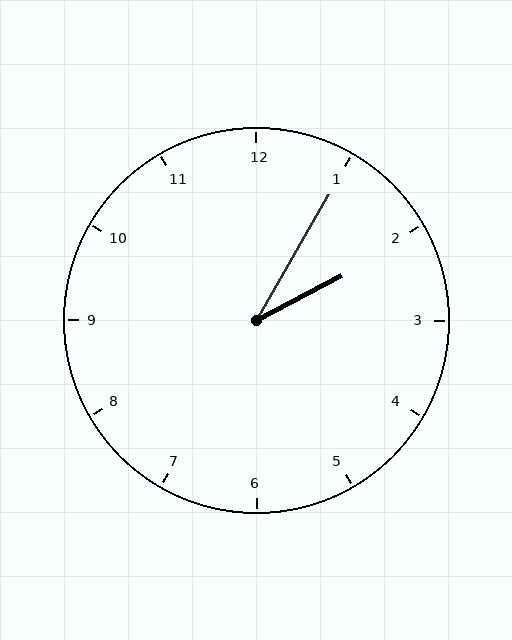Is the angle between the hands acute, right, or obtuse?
It is acute.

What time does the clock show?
2:05.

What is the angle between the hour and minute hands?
Approximately 32 degrees.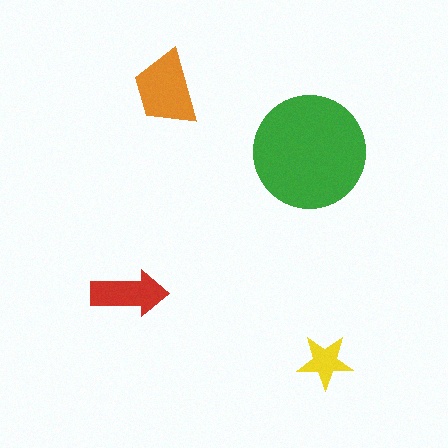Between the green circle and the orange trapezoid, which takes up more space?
The green circle.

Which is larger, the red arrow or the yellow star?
The red arrow.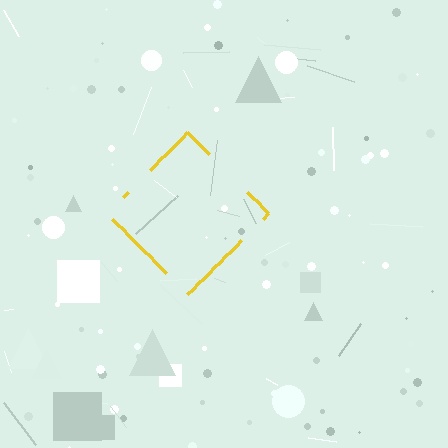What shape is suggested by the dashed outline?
The dashed outline suggests a diamond.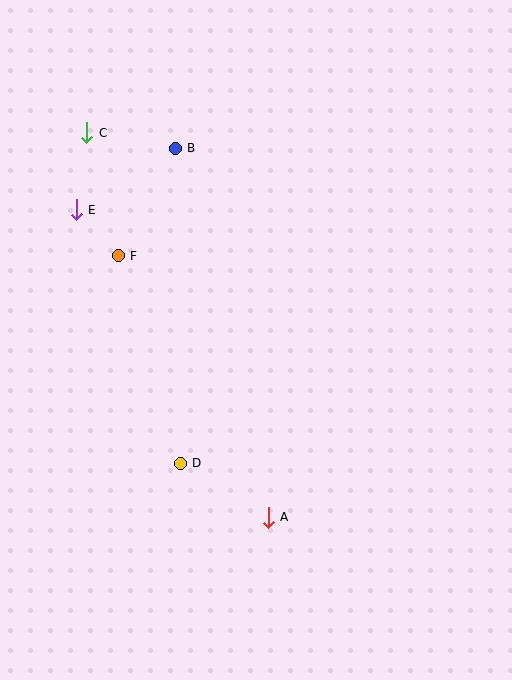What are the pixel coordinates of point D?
Point D is at (180, 463).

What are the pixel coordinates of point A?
Point A is at (268, 517).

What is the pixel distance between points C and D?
The distance between C and D is 344 pixels.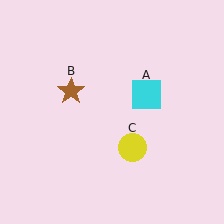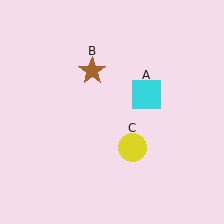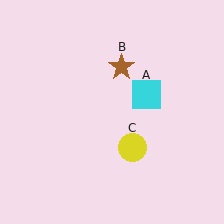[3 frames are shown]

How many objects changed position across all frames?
1 object changed position: brown star (object B).